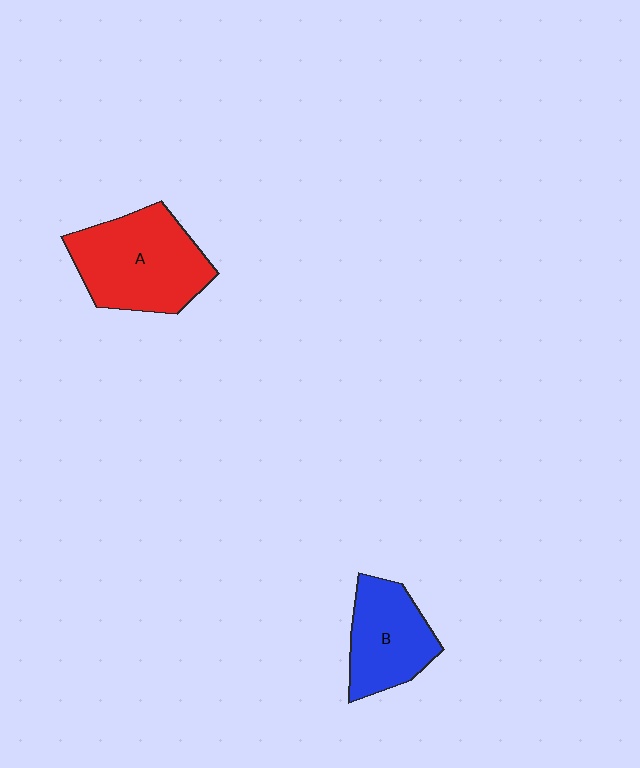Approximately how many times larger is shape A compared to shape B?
Approximately 1.4 times.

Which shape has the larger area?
Shape A (red).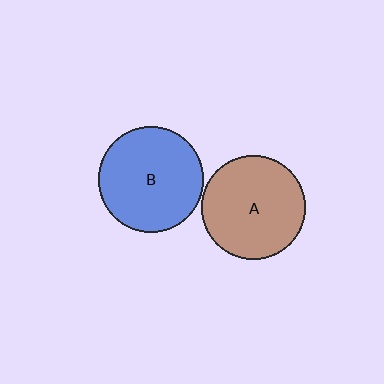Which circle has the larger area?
Circle B (blue).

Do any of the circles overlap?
No, none of the circles overlap.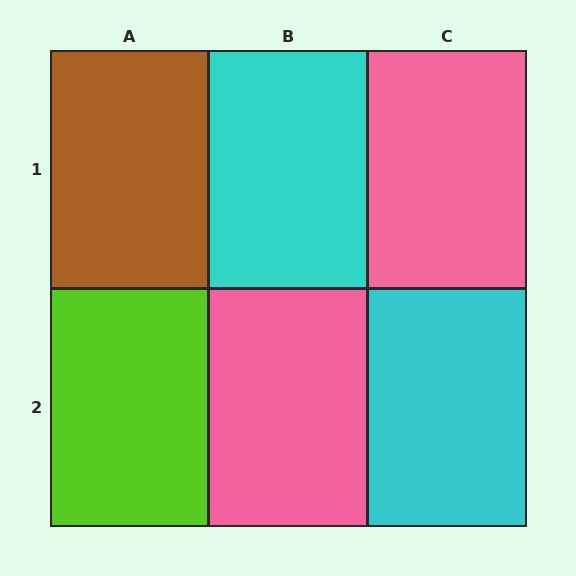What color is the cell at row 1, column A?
Brown.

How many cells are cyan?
2 cells are cyan.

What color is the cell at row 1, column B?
Cyan.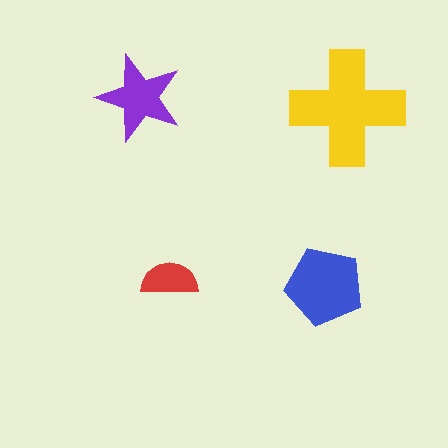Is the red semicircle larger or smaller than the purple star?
Smaller.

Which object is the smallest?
The red semicircle.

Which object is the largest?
The yellow cross.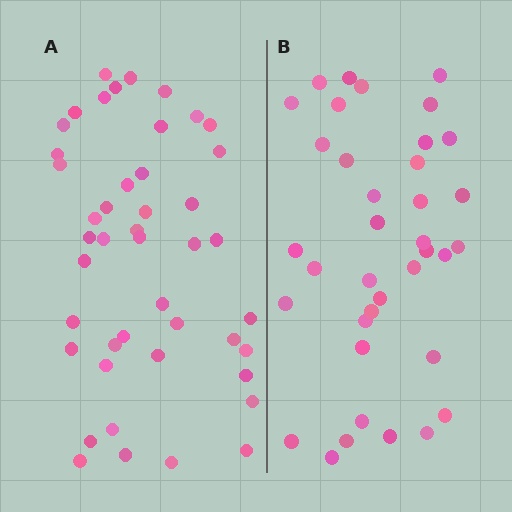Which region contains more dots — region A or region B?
Region A (the left region) has more dots.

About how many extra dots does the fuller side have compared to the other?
Region A has roughly 8 or so more dots than region B.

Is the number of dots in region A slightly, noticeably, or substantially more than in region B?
Region A has only slightly more — the two regions are fairly close. The ratio is roughly 1.2 to 1.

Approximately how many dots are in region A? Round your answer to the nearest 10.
About 40 dots. (The exact count is 45, which rounds to 40.)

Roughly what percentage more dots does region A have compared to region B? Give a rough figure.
About 20% more.